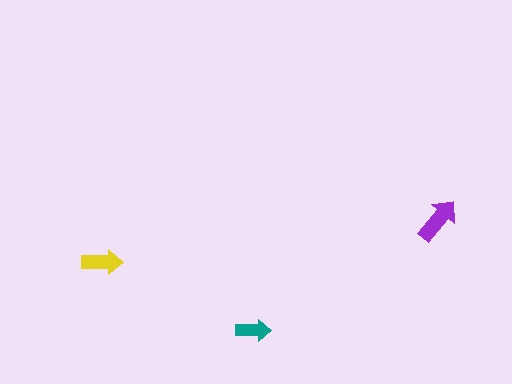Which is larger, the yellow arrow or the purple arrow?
The purple one.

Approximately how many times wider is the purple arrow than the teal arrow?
About 1.5 times wider.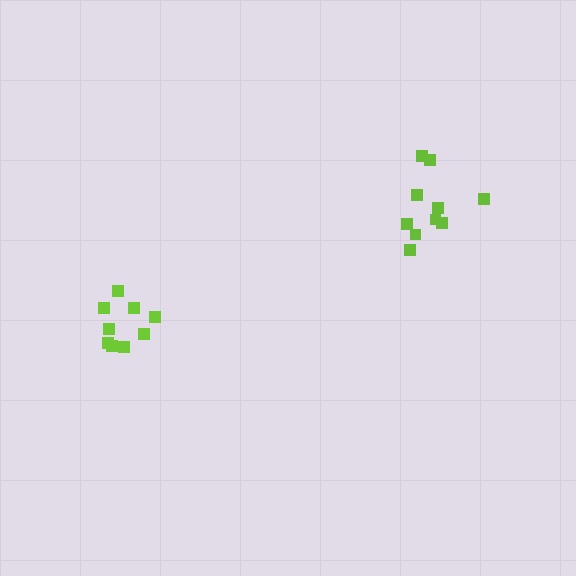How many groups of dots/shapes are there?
There are 2 groups.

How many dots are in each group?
Group 1: 9 dots, Group 2: 10 dots (19 total).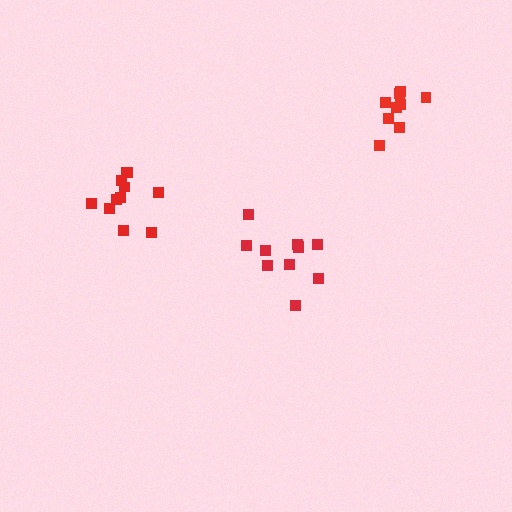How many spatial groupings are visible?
There are 3 spatial groupings.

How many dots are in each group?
Group 1: 11 dots, Group 2: 11 dots, Group 3: 9 dots (31 total).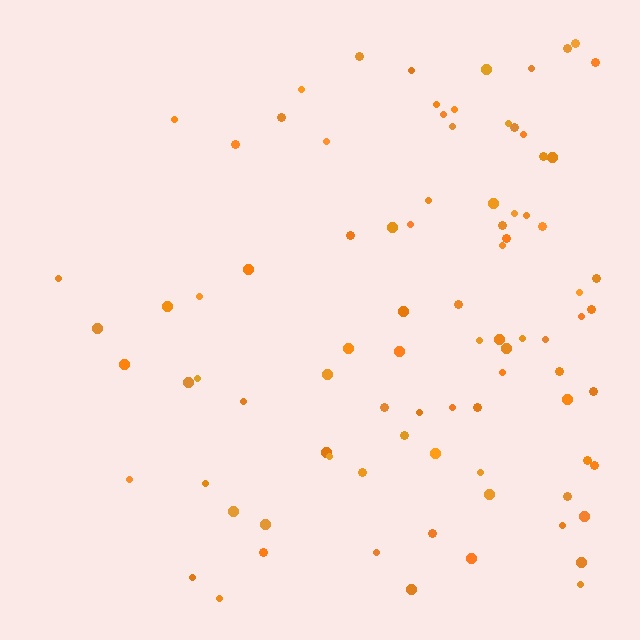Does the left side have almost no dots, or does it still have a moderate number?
Still a moderate number, just noticeably fewer than the right.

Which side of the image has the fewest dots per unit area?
The left.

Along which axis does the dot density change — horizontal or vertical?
Horizontal.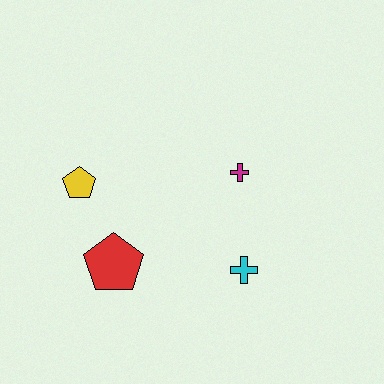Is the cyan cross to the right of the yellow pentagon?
Yes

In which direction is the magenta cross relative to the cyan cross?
The magenta cross is above the cyan cross.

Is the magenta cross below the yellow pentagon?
No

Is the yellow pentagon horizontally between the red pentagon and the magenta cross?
No